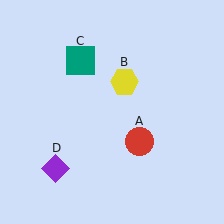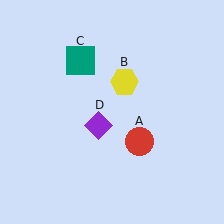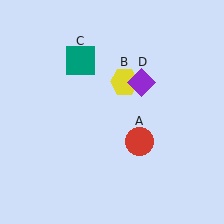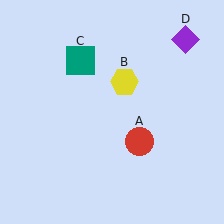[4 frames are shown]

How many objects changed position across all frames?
1 object changed position: purple diamond (object D).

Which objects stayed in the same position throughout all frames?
Red circle (object A) and yellow hexagon (object B) and teal square (object C) remained stationary.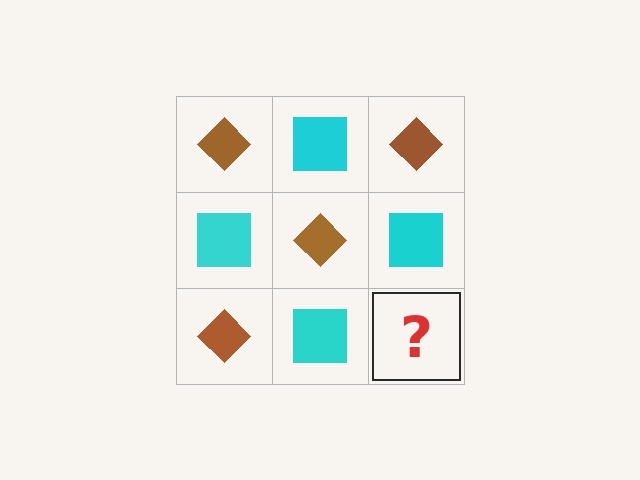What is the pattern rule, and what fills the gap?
The rule is that it alternates brown diamond and cyan square in a checkerboard pattern. The gap should be filled with a brown diamond.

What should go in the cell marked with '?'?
The missing cell should contain a brown diamond.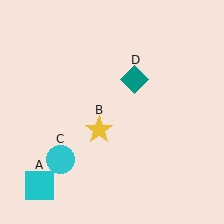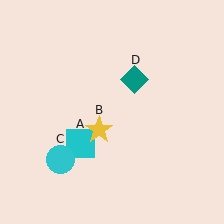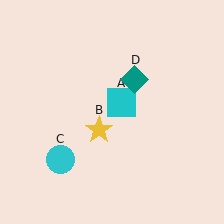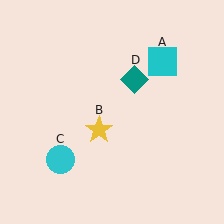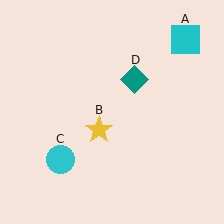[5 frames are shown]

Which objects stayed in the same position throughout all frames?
Yellow star (object B) and cyan circle (object C) and teal diamond (object D) remained stationary.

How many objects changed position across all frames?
1 object changed position: cyan square (object A).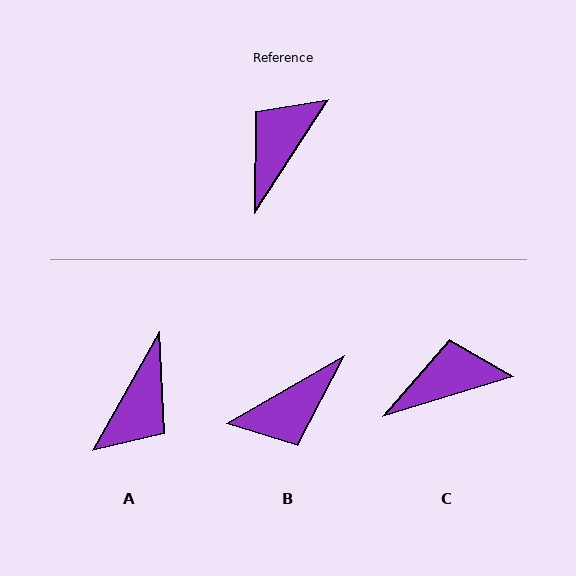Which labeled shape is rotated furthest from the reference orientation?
A, about 176 degrees away.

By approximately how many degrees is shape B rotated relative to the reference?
Approximately 153 degrees counter-clockwise.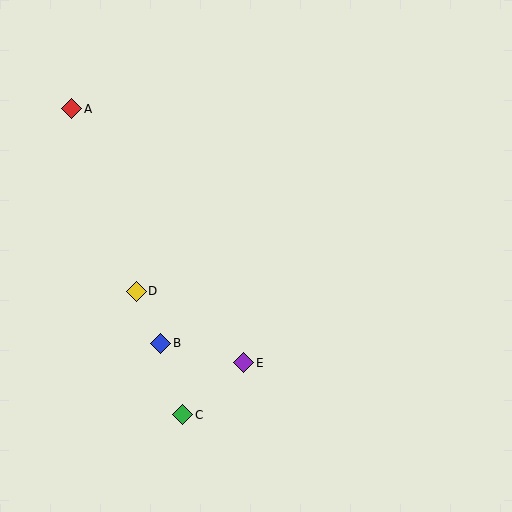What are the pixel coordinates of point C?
Point C is at (183, 415).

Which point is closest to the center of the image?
Point E at (244, 363) is closest to the center.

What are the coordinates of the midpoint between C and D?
The midpoint between C and D is at (160, 353).